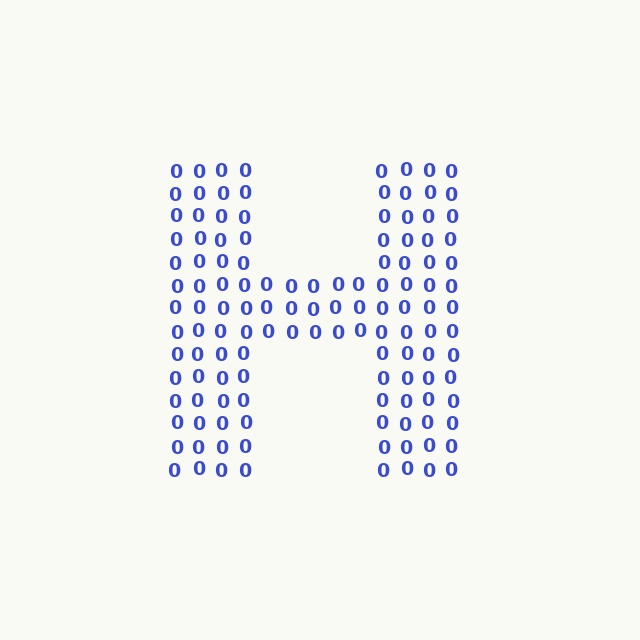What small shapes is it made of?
It is made of small digit 0's.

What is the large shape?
The large shape is the letter H.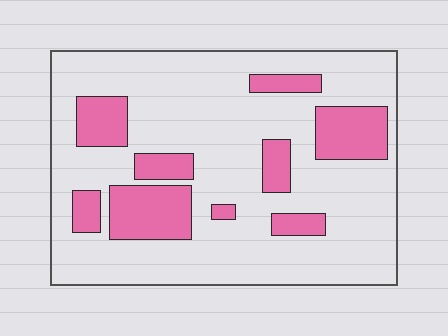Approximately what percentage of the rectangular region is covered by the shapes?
Approximately 25%.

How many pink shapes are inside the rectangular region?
9.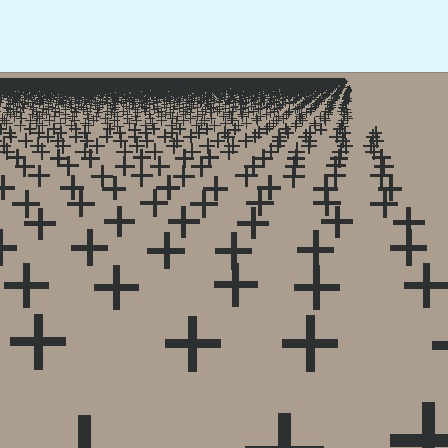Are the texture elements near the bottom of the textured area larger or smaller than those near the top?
Larger. Near the bottom, elements are closer to the viewer and appear at a bigger on-screen size.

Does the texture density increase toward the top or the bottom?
Density increases toward the top.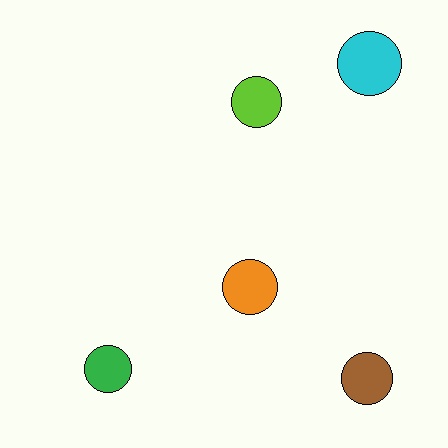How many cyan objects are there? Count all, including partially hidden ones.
There is 1 cyan object.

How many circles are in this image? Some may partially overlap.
There are 5 circles.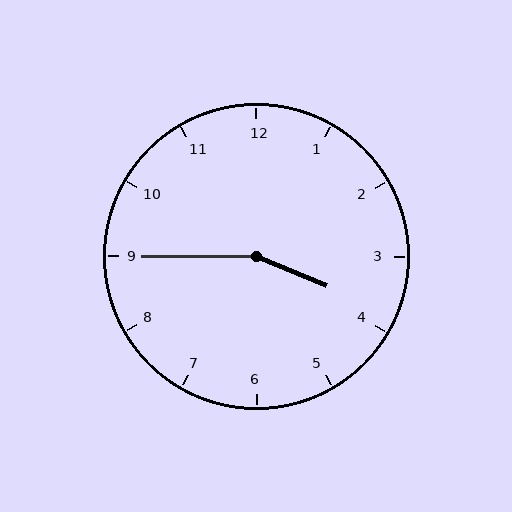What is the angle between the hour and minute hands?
Approximately 158 degrees.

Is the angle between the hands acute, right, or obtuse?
It is obtuse.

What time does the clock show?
3:45.